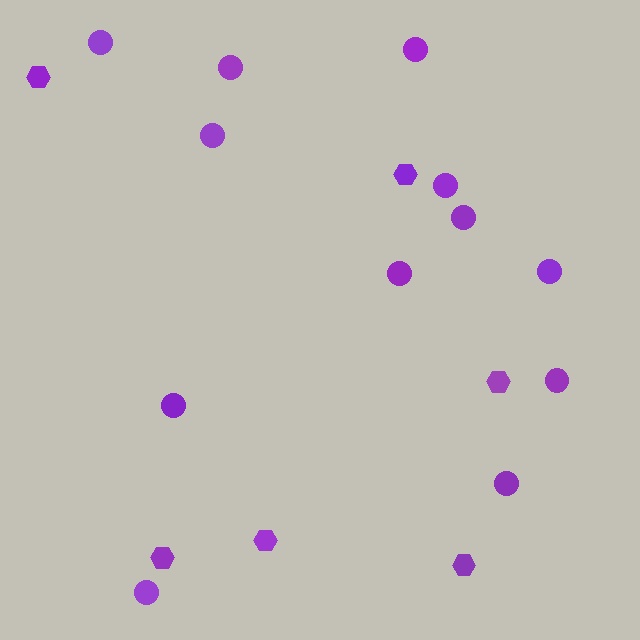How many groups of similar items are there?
There are 2 groups: one group of hexagons (6) and one group of circles (12).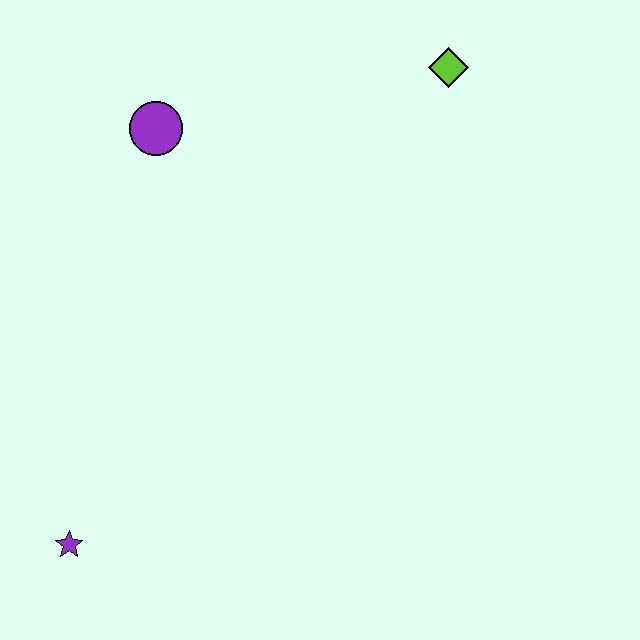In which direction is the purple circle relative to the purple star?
The purple circle is above the purple star.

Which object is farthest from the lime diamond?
The purple star is farthest from the lime diamond.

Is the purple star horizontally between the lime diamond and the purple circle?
No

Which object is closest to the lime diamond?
The purple circle is closest to the lime diamond.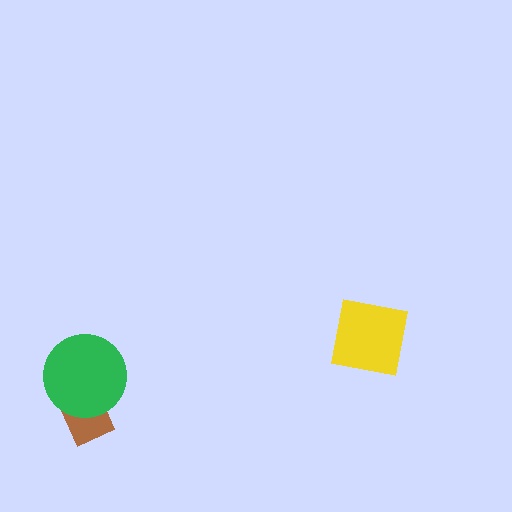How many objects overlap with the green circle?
1 object overlaps with the green circle.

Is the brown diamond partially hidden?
Yes, it is partially covered by another shape.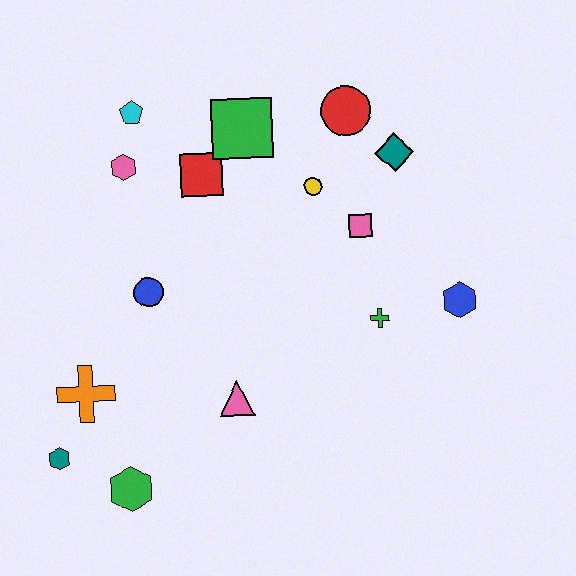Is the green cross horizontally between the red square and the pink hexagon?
No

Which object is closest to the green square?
The red square is closest to the green square.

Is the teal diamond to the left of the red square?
No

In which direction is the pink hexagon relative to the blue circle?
The pink hexagon is above the blue circle.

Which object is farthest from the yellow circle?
The teal hexagon is farthest from the yellow circle.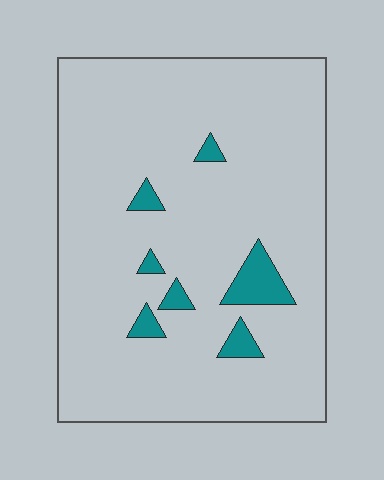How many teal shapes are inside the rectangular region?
7.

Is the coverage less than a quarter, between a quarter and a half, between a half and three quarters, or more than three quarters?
Less than a quarter.